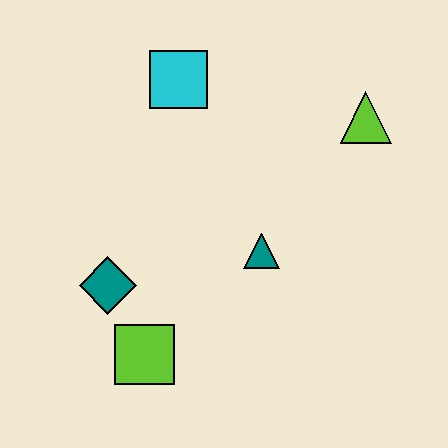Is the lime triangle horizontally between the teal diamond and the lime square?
No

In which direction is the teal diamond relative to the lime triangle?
The teal diamond is to the left of the lime triangle.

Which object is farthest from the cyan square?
The lime square is farthest from the cyan square.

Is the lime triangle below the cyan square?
Yes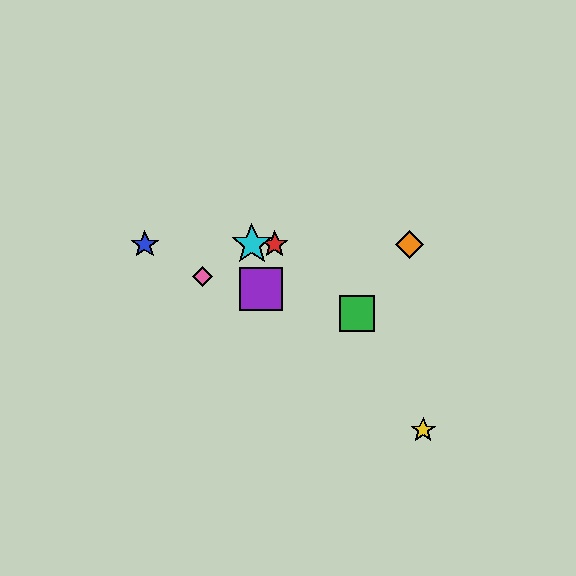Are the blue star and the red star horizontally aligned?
Yes, both are at y≈244.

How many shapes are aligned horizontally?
4 shapes (the red star, the blue star, the orange diamond, the cyan star) are aligned horizontally.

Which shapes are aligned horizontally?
The red star, the blue star, the orange diamond, the cyan star are aligned horizontally.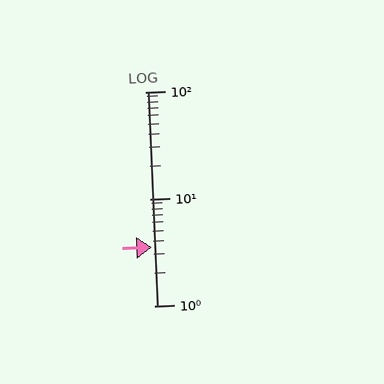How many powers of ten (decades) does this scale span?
The scale spans 2 decades, from 1 to 100.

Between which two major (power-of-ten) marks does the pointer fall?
The pointer is between 1 and 10.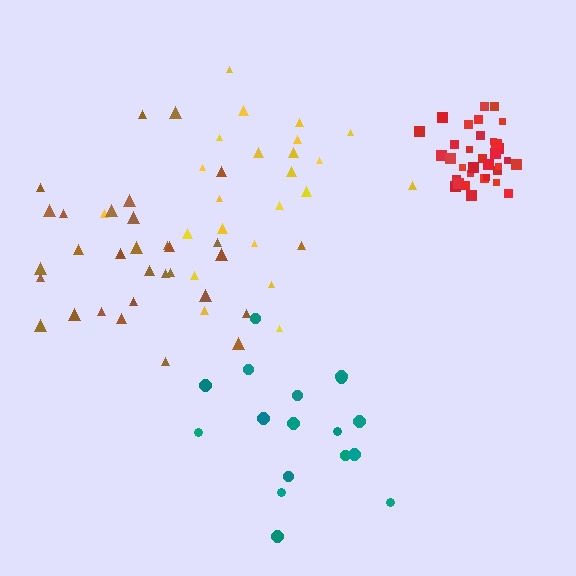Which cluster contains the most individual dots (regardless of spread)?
Red (35).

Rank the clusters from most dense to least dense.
red, brown, yellow, teal.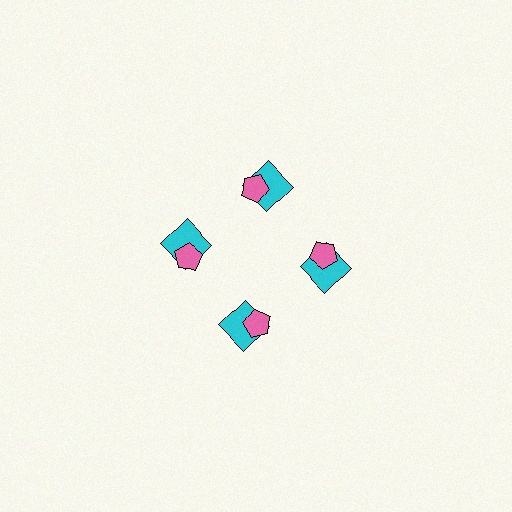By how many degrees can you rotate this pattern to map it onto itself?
The pattern maps onto itself every 90 degrees of rotation.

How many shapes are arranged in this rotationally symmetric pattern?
There are 8 shapes, arranged in 4 groups of 2.